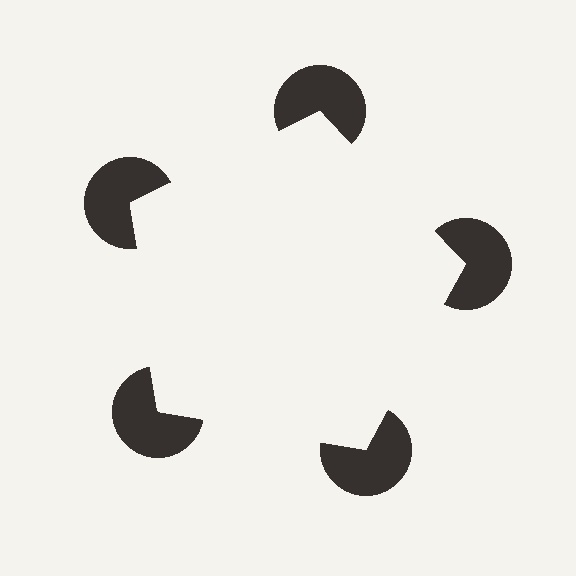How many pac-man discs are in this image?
There are 5 — one at each vertex of the illusory pentagon.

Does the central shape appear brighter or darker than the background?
It typically appears slightly brighter than the background, even though no actual brightness change is drawn.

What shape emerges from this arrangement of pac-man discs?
An illusory pentagon — its edges are inferred from the aligned wedge cuts in the pac-man discs, not physically drawn.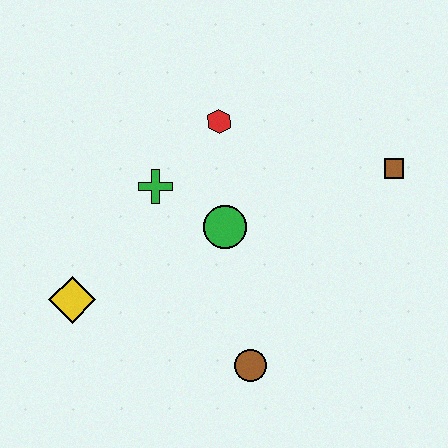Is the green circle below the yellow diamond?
No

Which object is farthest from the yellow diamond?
The brown square is farthest from the yellow diamond.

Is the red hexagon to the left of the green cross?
No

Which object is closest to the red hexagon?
The green cross is closest to the red hexagon.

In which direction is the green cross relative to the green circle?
The green cross is to the left of the green circle.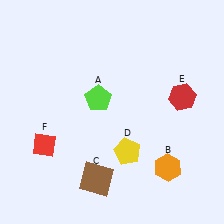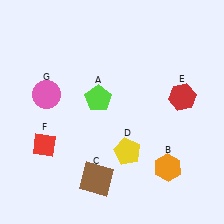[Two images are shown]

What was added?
A pink circle (G) was added in Image 2.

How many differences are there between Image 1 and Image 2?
There is 1 difference between the two images.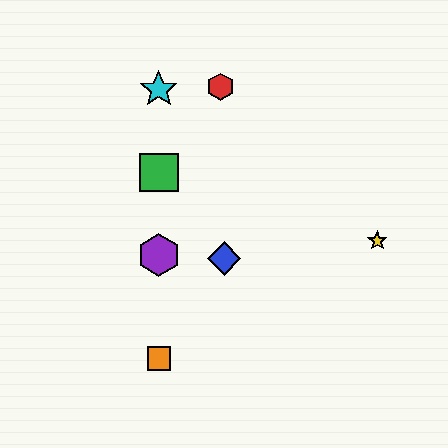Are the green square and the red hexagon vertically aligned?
No, the green square is at x≈159 and the red hexagon is at x≈220.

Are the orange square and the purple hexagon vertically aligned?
Yes, both are at x≈159.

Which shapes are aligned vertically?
The green square, the purple hexagon, the orange square, the cyan star are aligned vertically.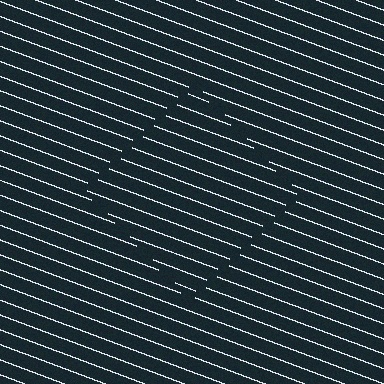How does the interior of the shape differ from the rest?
The interior of the shape contains the same grating, shifted by half a period — the contour is defined by the phase discontinuity where line-ends from the inner and outer gratings abut.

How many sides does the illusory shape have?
4 sides — the line-ends trace a square.